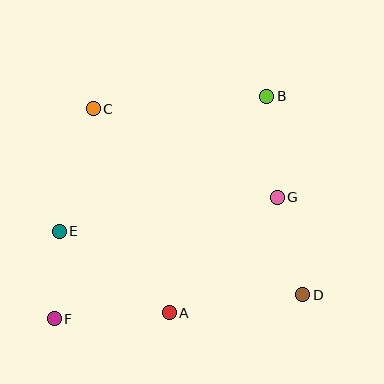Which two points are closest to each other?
Points E and F are closest to each other.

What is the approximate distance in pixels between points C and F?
The distance between C and F is approximately 213 pixels.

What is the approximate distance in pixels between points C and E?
The distance between C and E is approximately 127 pixels.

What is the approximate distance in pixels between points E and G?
The distance between E and G is approximately 221 pixels.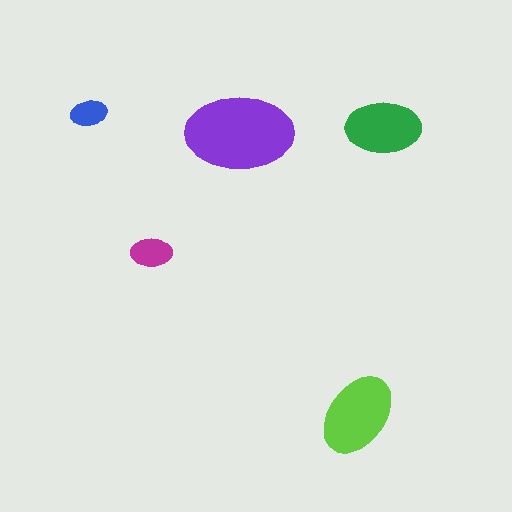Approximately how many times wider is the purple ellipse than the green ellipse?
About 1.5 times wider.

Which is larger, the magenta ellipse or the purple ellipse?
The purple one.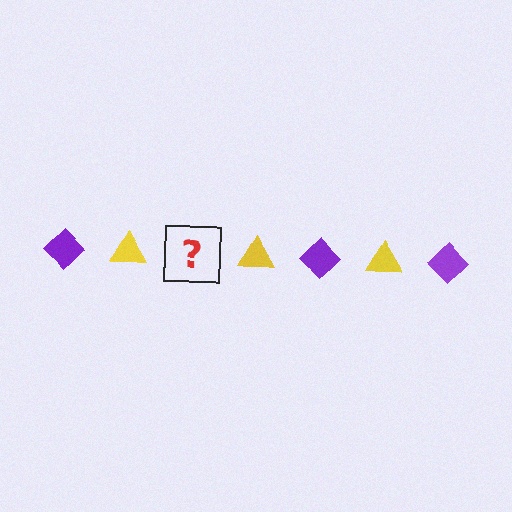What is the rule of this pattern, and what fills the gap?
The rule is that the pattern alternates between purple diamond and yellow triangle. The gap should be filled with a purple diamond.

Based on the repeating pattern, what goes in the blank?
The blank should be a purple diamond.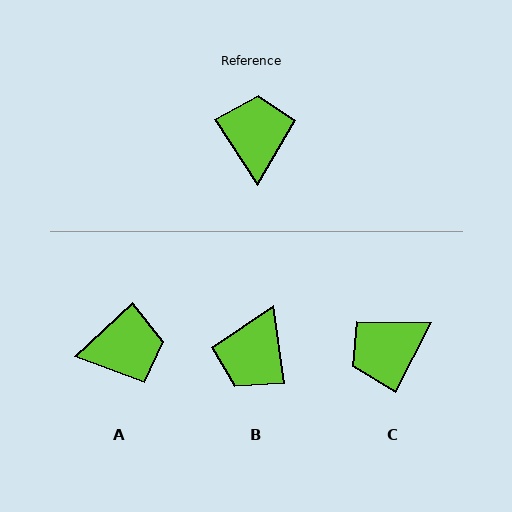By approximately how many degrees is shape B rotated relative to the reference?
Approximately 154 degrees counter-clockwise.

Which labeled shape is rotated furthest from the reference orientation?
B, about 154 degrees away.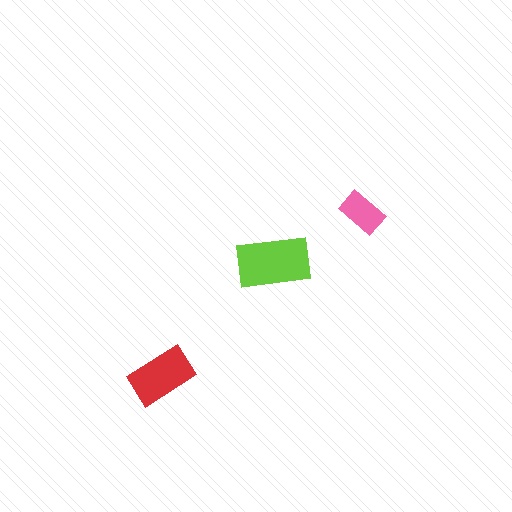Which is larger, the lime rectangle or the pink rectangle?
The lime one.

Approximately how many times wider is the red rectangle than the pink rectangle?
About 1.5 times wider.